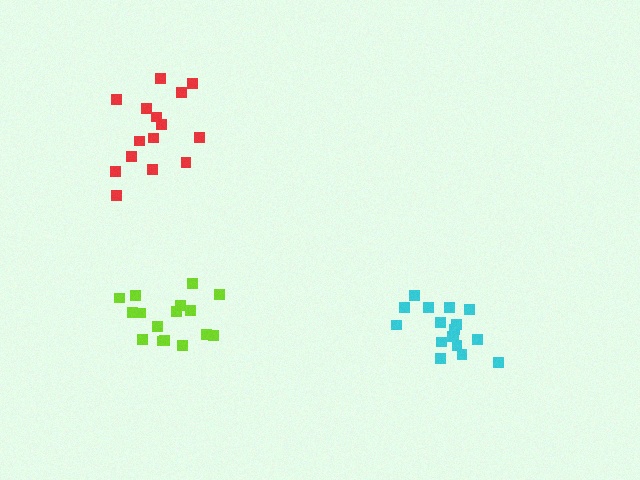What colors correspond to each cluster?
The clusters are colored: red, lime, cyan.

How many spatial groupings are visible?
There are 3 spatial groupings.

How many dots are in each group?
Group 1: 15 dots, Group 2: 17 dots, Group 3: 17 dots (49 total).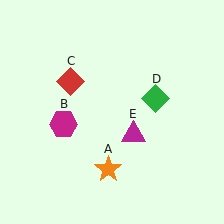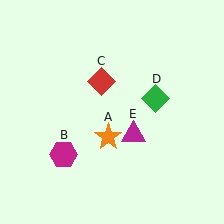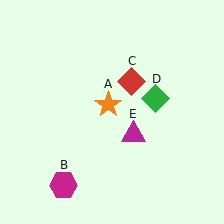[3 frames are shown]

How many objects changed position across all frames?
3 objects changed position: orange star (object A), magenta hexagon (object B), red diamond (object C).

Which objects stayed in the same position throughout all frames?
Green diamond (object D) and magenta triangle (object E) remained stationary.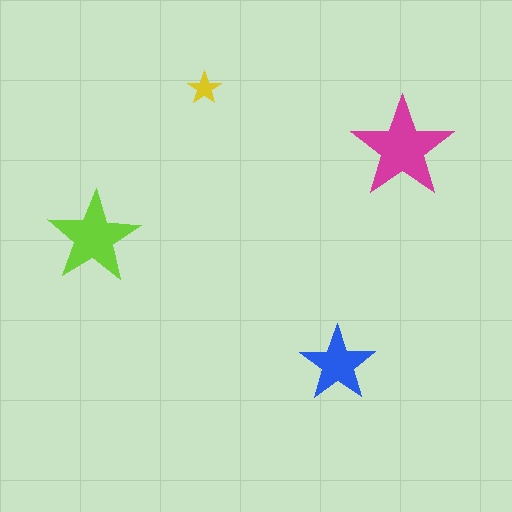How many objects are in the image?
There are 4 objects in the image.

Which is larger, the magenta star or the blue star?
The magenta one.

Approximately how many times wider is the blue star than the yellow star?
About 2.5 times wider.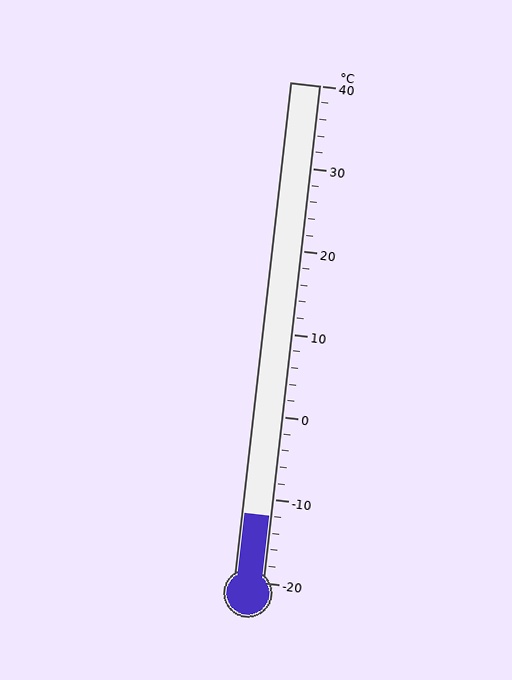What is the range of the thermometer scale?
The thermometer scale ranges from -20°C to 40°C.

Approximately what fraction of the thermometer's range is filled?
The thermometer is filled to approximately 15% of its range.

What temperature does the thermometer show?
The thermometer shows approximately -12°C.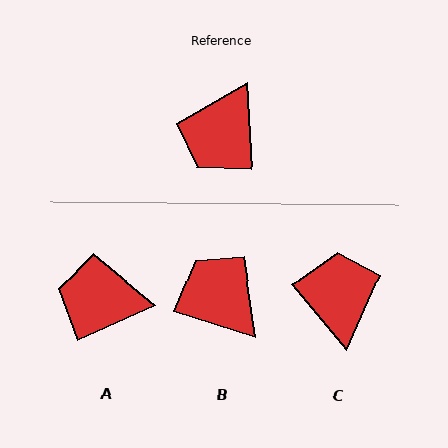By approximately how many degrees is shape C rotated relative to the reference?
Approximately 143 degrees clockwise.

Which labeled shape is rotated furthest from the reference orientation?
C, about 143 degrees away.